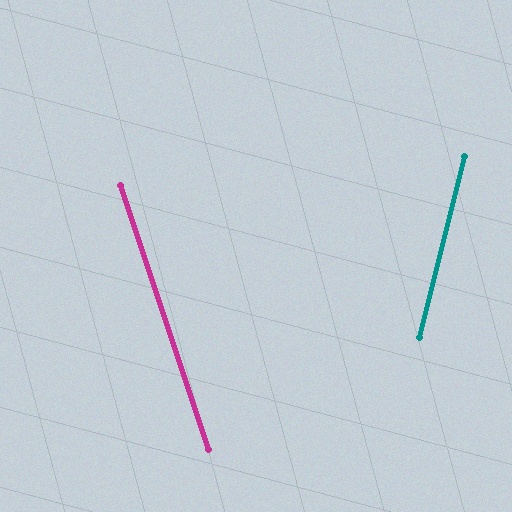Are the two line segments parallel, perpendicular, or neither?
Neither parallel nor perpendicular — they differ by about 33°.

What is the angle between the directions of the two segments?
Approximately 33 degrees.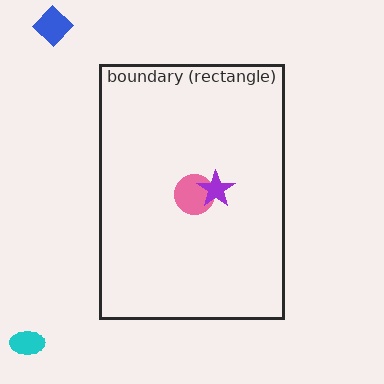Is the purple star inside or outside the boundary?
Inside.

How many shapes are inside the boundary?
2 inside, 2 outside.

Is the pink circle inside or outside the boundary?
Inside.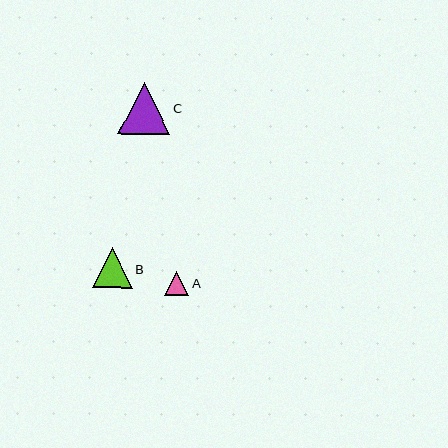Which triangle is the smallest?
Triangle A is the smallest with a size of approximately 24 pixels.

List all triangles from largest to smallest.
From largest to smallest: C, B, A.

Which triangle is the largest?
Triangle C is the largest with a size of approximately 52 pixels.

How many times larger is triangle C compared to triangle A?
Triangle C is approximately 2.2 times the size of triangle A.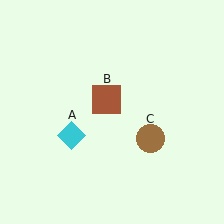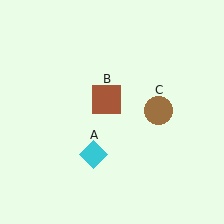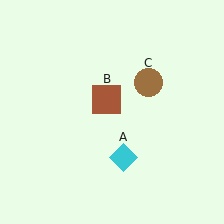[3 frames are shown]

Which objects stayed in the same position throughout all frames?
Brown square (object B) remained stationary.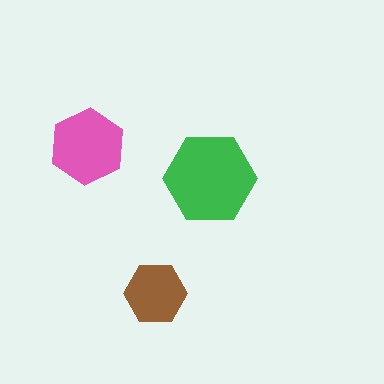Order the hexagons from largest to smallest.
the green one, the pink one, the brown one.